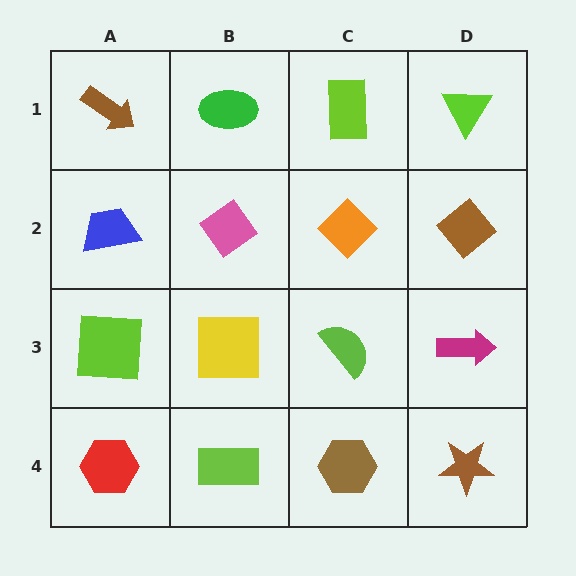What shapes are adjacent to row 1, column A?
A blue trapezoid (row 2, column A), a green ellipse (row 1, column B).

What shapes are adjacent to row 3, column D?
A brown diamond (row 2, column D), a brown star (row 4, column D), a lime semicircle (row 3, column C).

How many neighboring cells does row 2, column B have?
4.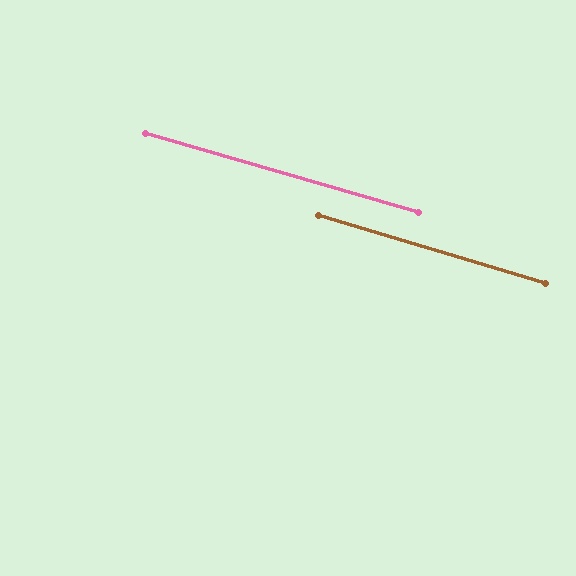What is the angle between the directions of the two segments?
Approximately 0 degrees.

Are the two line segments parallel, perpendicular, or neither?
Parallel — their directions differ by only 0.5°.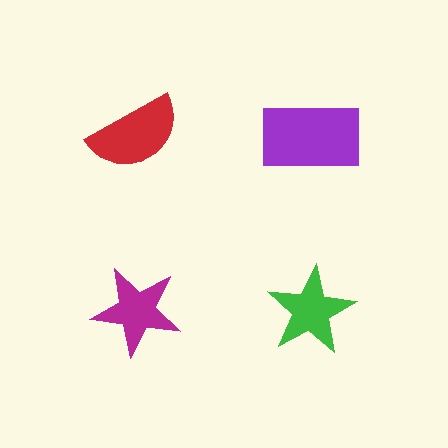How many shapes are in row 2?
2 shapes.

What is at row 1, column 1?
A red semicircle.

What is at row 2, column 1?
A magenta star.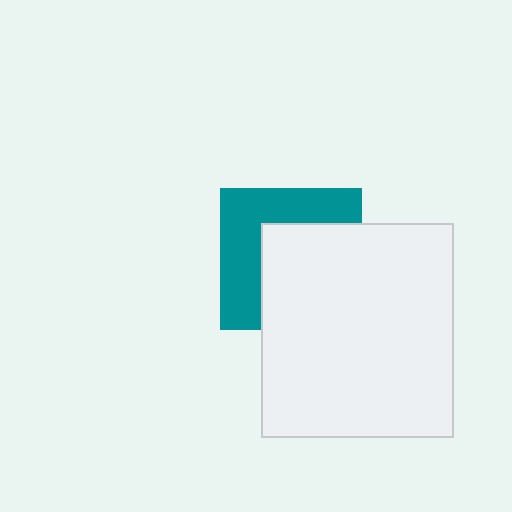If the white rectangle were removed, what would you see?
You would see the complete teal square.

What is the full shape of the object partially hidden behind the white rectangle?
The partially hidden object is a teal square.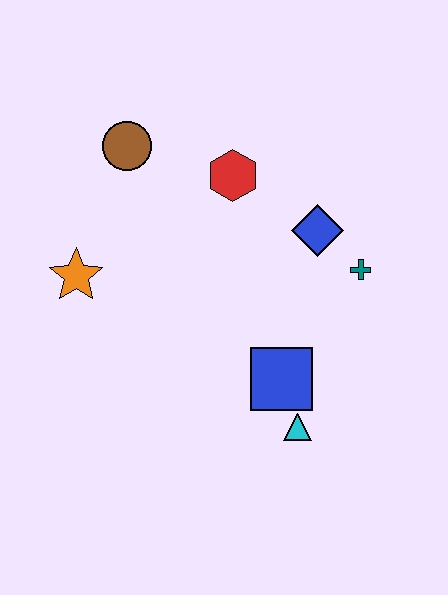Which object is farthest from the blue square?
The brown circle is farthest from the blue square.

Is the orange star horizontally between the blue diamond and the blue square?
No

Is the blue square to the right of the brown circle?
Yes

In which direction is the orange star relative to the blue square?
The orange star is to the left of the blue square.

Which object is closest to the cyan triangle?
The blue square is closest to the cyan triangle.